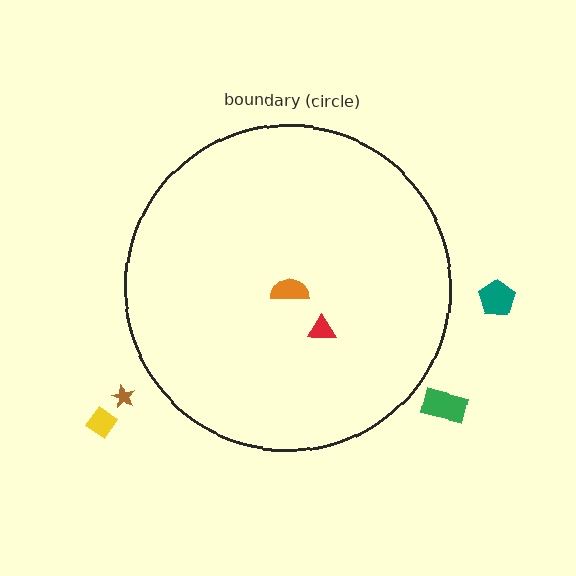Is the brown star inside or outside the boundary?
Outside.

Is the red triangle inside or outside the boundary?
Inside.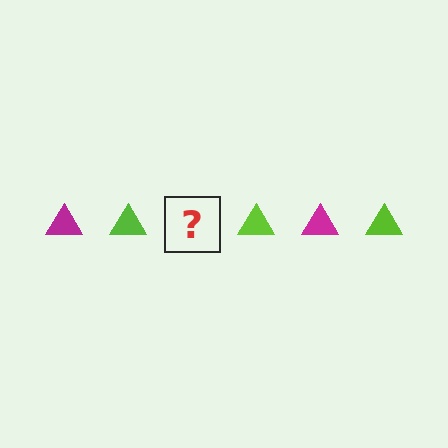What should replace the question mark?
The question mark should be replaced with a magenta triangle.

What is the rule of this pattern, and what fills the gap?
The rule is that the pattern cycles through magenta, lime triangles. The gap should be filled with a magenta triangle.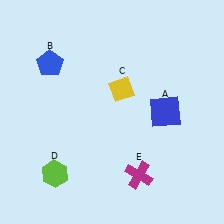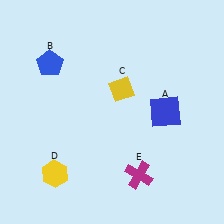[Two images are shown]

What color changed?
The hexagon (D) changed from lime in Image 1 to yellow in Image 2.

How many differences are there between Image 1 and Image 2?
There is 1 difference between the two images.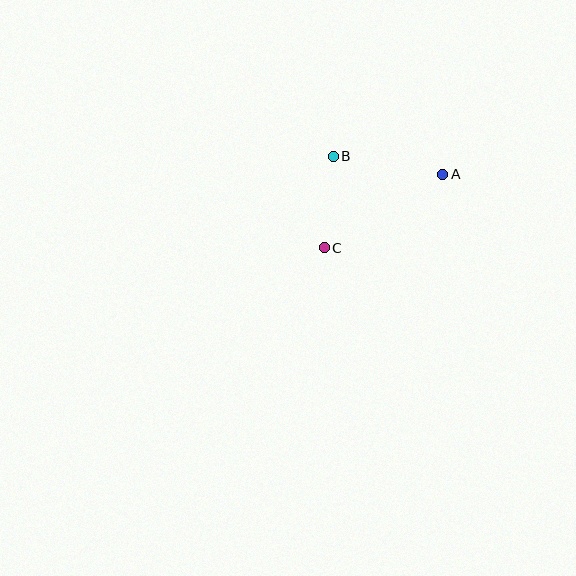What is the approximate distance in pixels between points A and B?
The distance between A and B is approximately 110 pixels.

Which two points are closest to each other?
Points B and C are closest to each other.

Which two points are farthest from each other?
Points A and C are farthest from each other.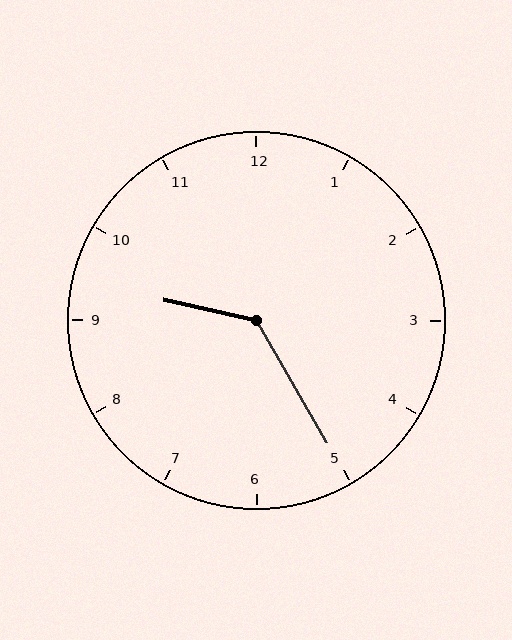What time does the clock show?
9:25.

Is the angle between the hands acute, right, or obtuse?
It is obtuse.